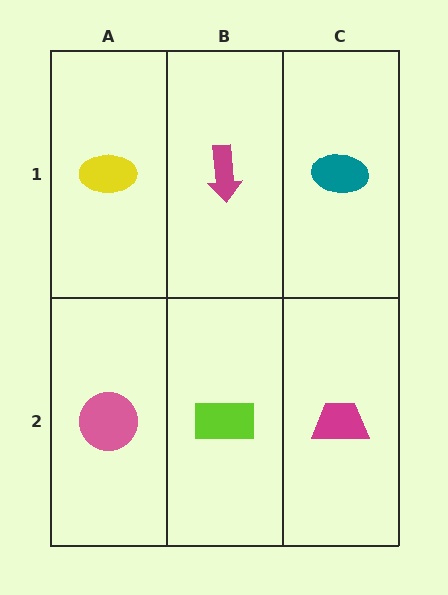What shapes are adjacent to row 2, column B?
A magenta arrow (row 1, column B), a pink circle (row 2, column A), a magenta trapezoid (row 2, column C).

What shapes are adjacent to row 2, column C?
A teal ellipse (row 1, column C), a lime rectangle (row 2, column B).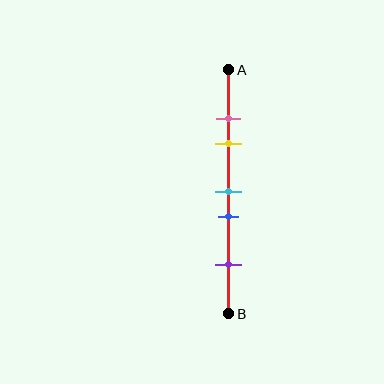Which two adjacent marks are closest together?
The pink and yellow marks are the closest adjacent pair.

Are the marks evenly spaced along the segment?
No, the marks are not evenly spaced.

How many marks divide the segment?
There are 5 marks dividing the segment.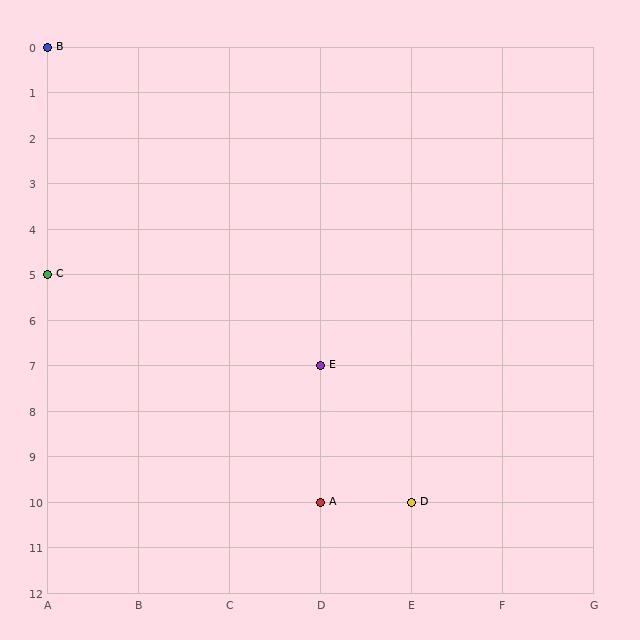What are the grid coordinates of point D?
Point D is at grid coordinates (E, 10).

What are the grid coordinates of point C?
Point C is at grid coordinates (A, 5).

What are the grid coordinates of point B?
Point B is at grid coordinates (A, 0).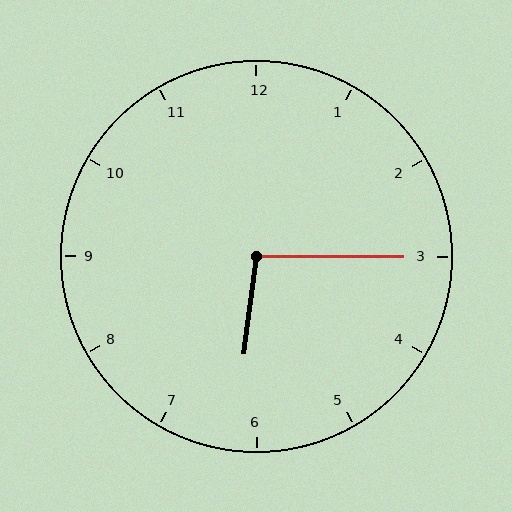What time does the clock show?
6:15.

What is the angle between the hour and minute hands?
Approximately 98 degrees.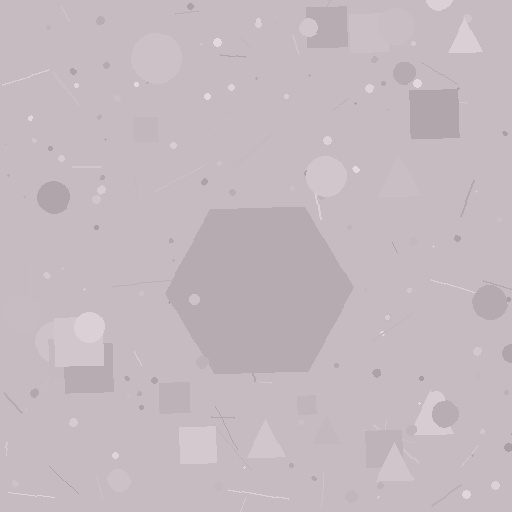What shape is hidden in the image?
A hexagon is hidden in the image.